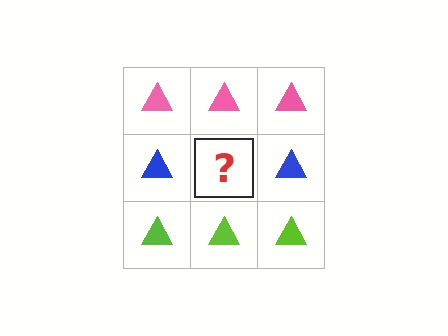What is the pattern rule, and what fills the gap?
The rule is that each row has a consistent color. The gap should be filled with a blue triangle.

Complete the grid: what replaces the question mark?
The question mark should be replaced with a blue triangle.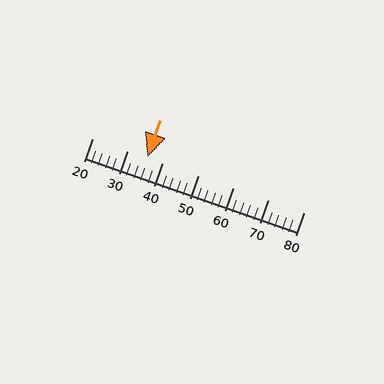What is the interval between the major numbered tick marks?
The major tick marks are spaced 10 units apart.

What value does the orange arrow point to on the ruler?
The orange arrow points to approximately 36.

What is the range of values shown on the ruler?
The ruler shows values from 20 to 80.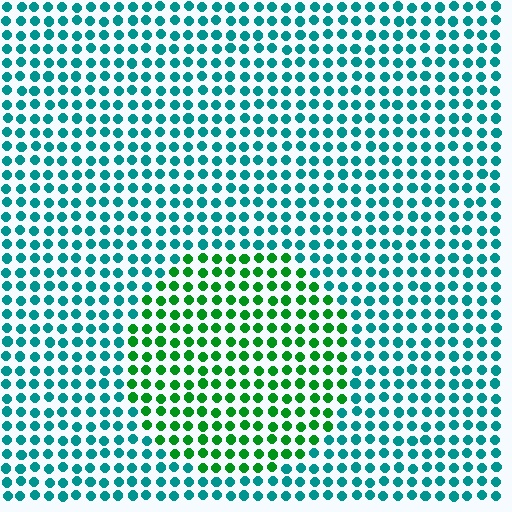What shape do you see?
I see a circle.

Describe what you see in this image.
The image is filled with small teal elements in a uniform arrangement. A circle-shaped region is visible where the elements are tinted to a slightly different hue, forming a subtle color boundary.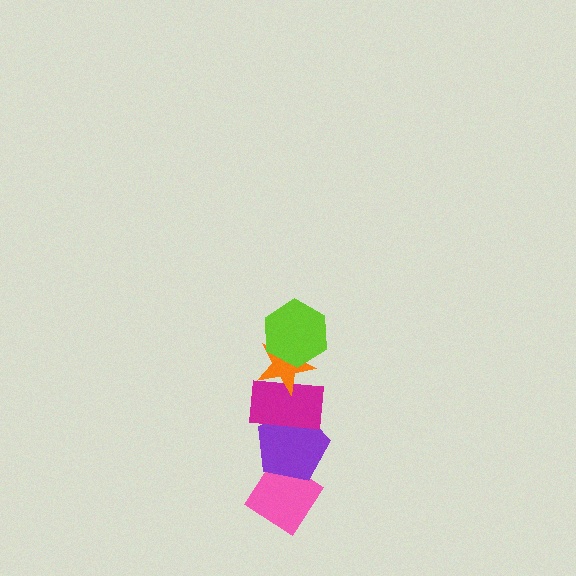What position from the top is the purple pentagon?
The purple pentagon is 4th from the top.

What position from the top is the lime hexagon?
The lime hexagon is 1st from the top.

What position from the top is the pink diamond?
The pink diamond is 5th from the top.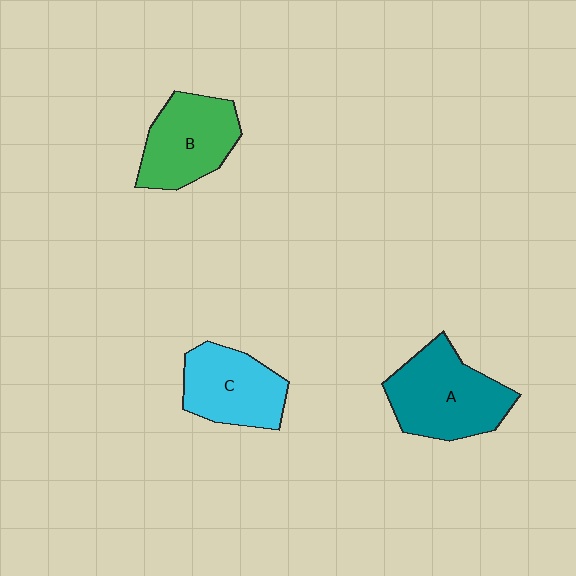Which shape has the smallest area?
Shape C (cyan).